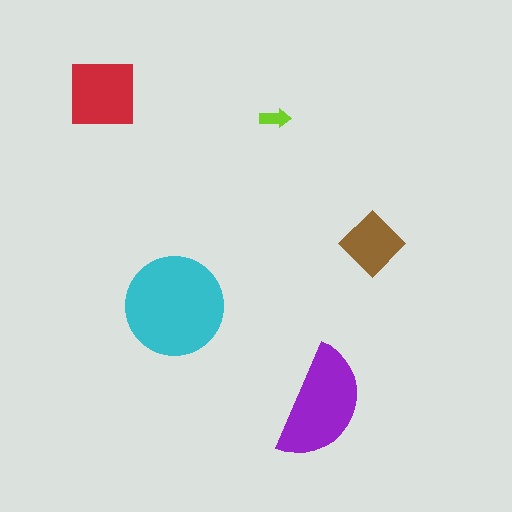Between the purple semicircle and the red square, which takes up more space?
The purple semicircle.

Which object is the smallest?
The lime arrow.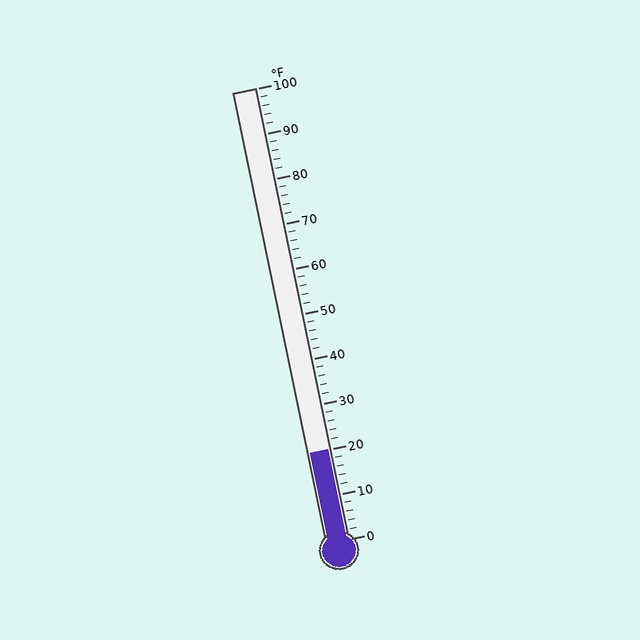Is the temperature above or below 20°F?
The temperature is at 20°F.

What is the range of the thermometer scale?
The thermometer scale ranges from 0°F to 100°F.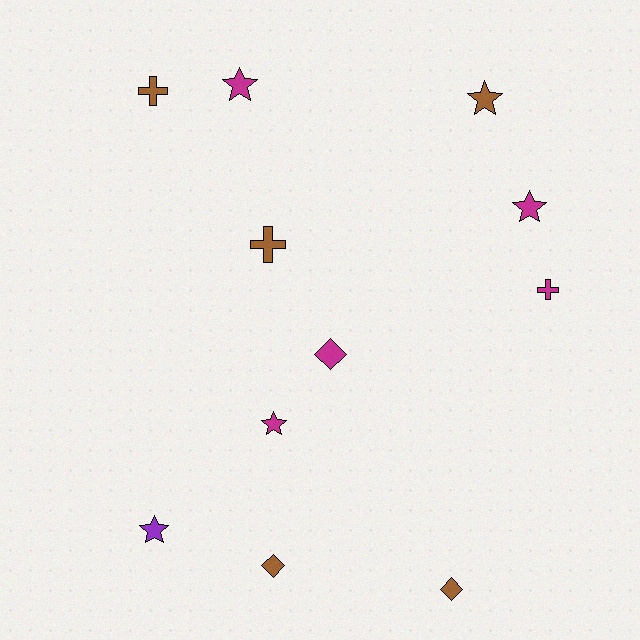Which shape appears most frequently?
Star, with 5 objects.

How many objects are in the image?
There are 11 objects.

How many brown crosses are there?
There are 2 brown crosses.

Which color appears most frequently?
Magenta, with 5 objects.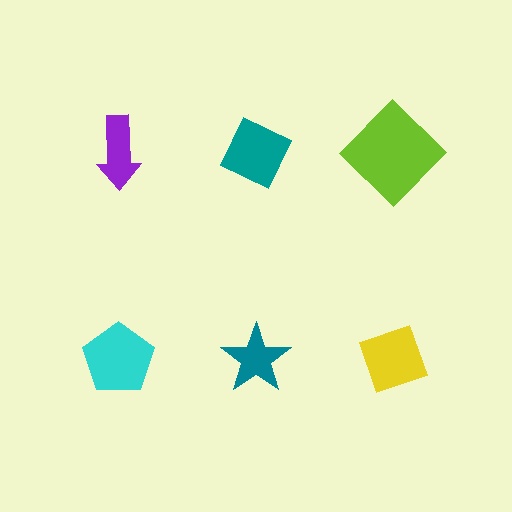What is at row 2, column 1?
A cyan pentagon.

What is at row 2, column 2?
A teal star.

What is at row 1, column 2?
A teal diamond.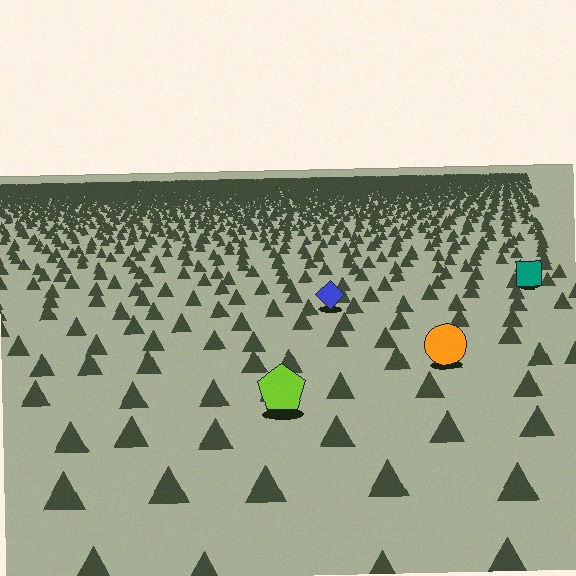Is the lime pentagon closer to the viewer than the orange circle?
Yes. The lime pentagon is closer — you can tell from the texture gradient: the ground texture is coarser near it.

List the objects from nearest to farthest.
From nearest to farthest: the lime pentagon, the orange circle, the blue diamond, the teal square.